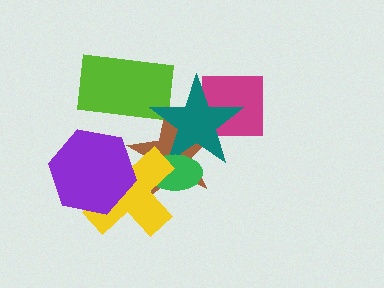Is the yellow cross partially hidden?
Yes, it is partially covered by another shape.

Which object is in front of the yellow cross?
The purple hexagon is in front of the yellow cross.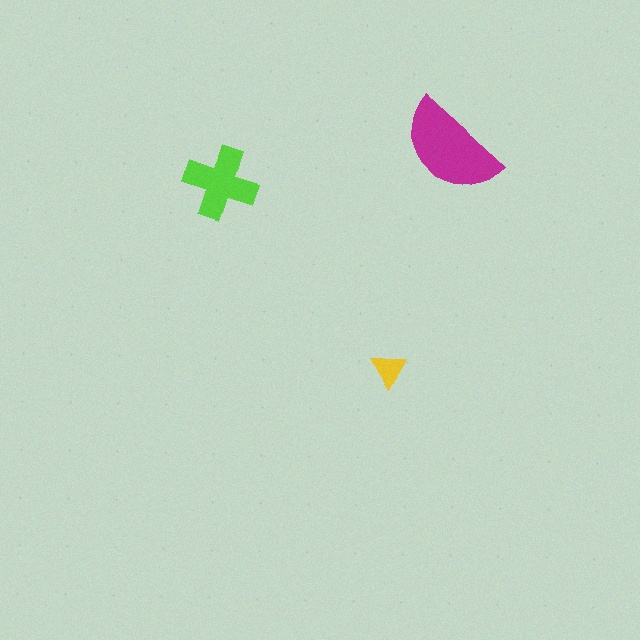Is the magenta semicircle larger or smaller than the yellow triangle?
Larger.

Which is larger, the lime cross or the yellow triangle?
The lime cross.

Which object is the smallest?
The yellow triangle.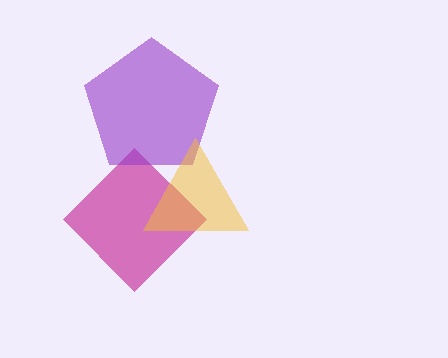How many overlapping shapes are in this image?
There are 3 overlapping shapes in the image.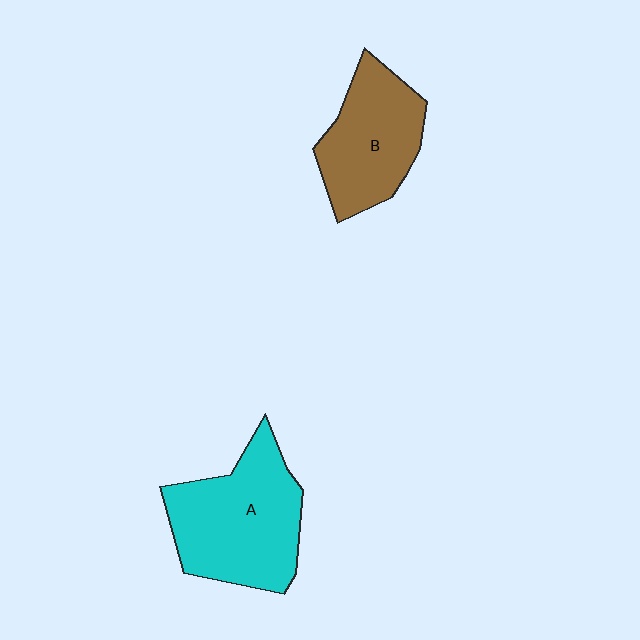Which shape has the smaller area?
Shape B (brown).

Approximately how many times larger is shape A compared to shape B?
Approximately 1.3 times.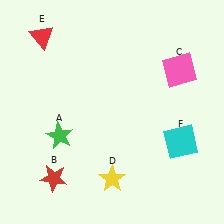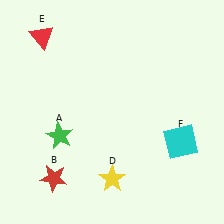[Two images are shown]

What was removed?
The pink square (C) was removed in Image 2.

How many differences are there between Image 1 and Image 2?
There is 1 difference between the two images.